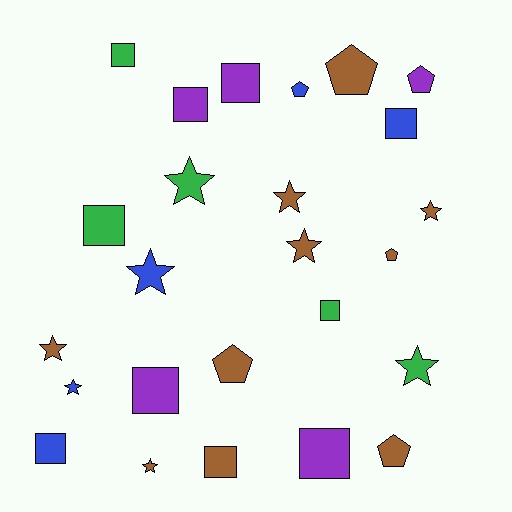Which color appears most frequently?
Brown, with 10 objects.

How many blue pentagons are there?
There is 1 blue pentagon.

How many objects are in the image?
There are 25 objects.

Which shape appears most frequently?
Square, with 10 objects.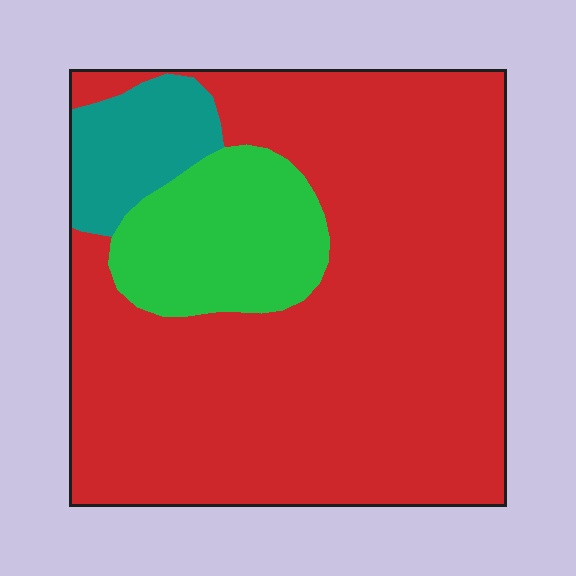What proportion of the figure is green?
Green covers 15% of the figure.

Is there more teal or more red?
Red.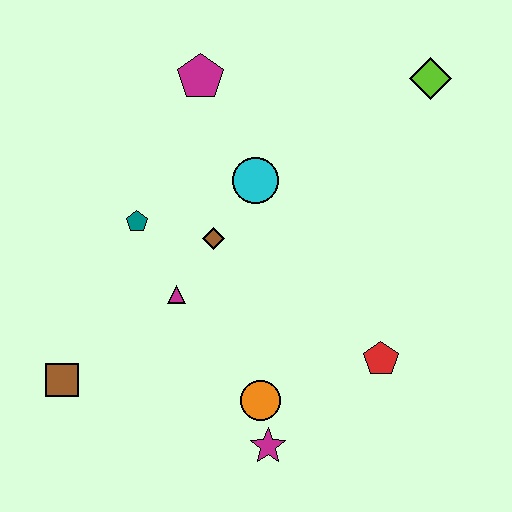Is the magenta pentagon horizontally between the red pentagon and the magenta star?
No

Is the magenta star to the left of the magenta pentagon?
No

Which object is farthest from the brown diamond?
The lime diamond is farthest from the brown diamond.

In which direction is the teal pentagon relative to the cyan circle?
The teal pentagon is to the left of the cyan circle.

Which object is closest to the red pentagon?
The orange circle is closest to the red pentagon.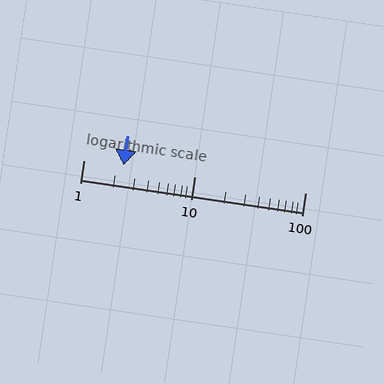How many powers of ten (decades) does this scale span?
The scale spans 2 decades, from 1 to 100.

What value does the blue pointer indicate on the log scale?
The pointer indicates approximately 2.3.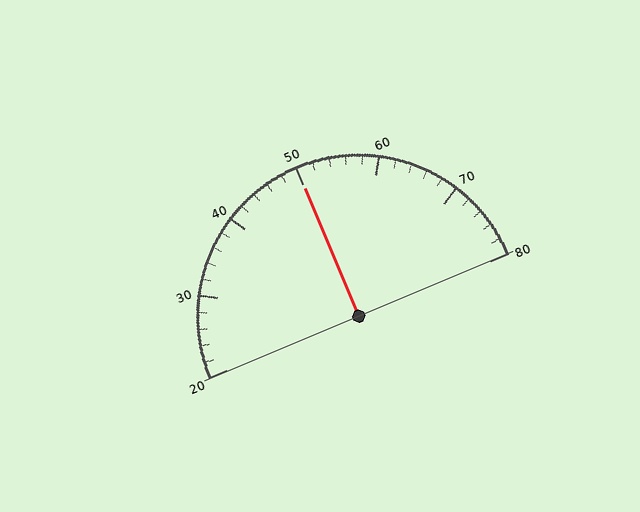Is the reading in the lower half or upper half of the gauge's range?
The reading is in the upper half of the range (20 to 80).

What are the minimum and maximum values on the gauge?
The gauge ranges from 20 to 80.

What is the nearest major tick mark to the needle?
The nearest major tick mark is 50.